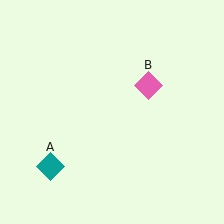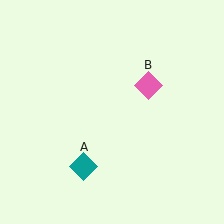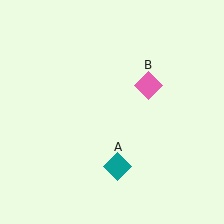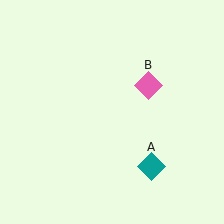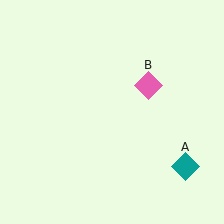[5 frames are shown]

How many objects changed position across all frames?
1 object changed position: teal diamond (object A).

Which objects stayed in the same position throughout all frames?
Pink diamond (object B) remained stationary.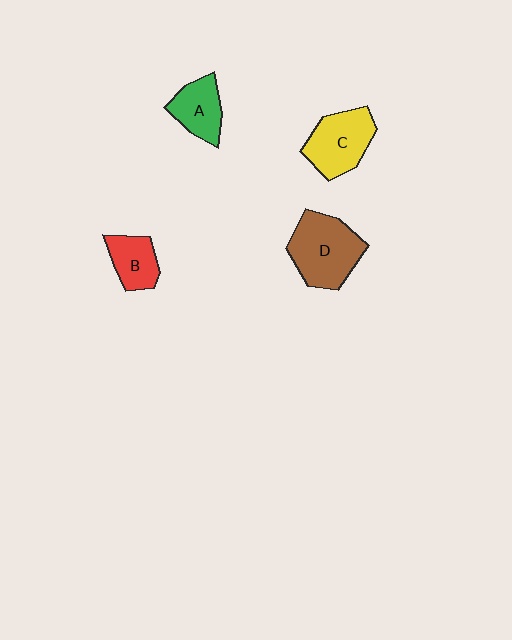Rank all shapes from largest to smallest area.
From largest to smallest: D (brown), C (yellow), A (green), B (red).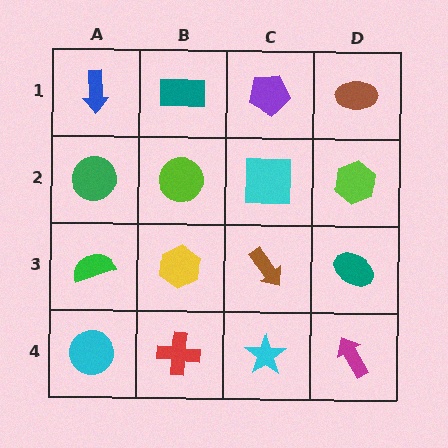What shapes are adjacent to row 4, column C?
A brown arrow (row 3, column C), a red cross (row 4, column B), a magenta arrow (row 4, column D).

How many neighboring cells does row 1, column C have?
3.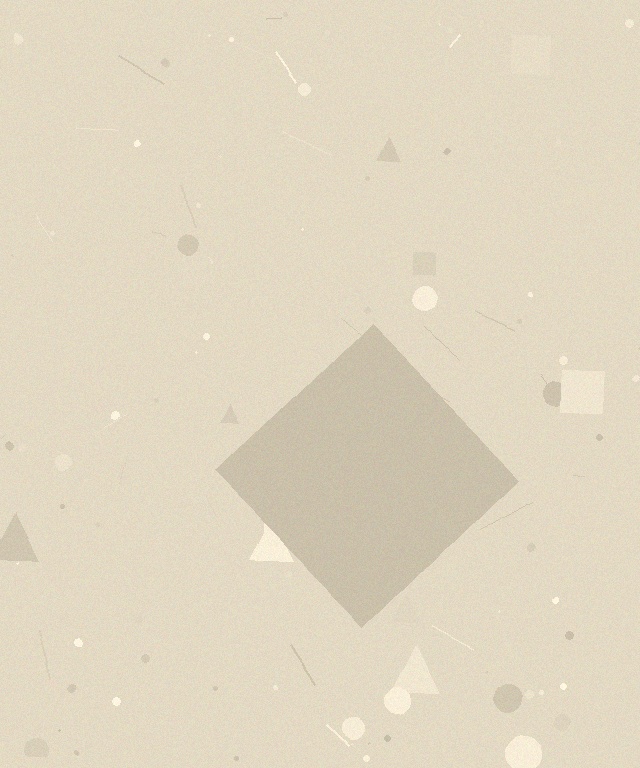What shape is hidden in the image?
A diamond is hidden in the image.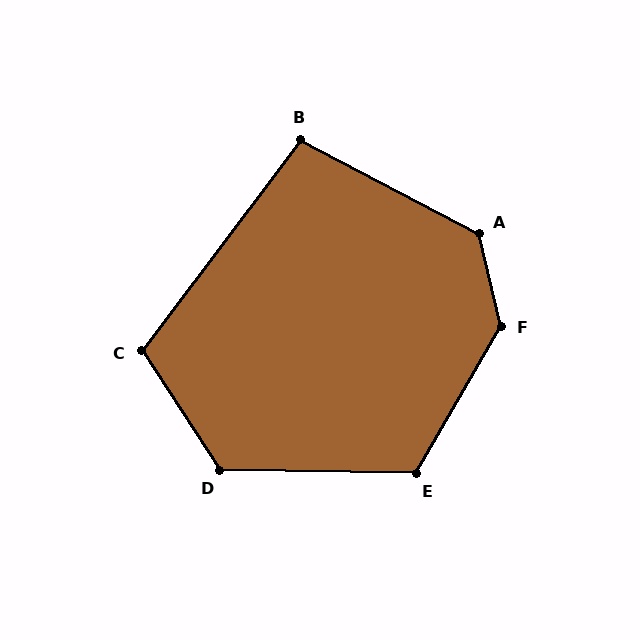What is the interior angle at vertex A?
Approximately 131 degrees (obtuse).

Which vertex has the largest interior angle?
F, at approximately 137 degrees.